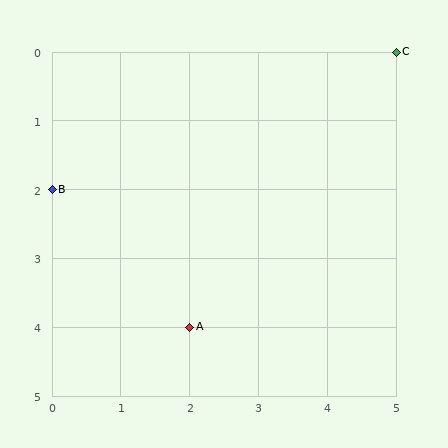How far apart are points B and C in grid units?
Points B and C are 5 columns and 2 rows apart (about 5.4 grid units diagonally).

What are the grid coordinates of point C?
Point C is at grid coordinates (5, 0).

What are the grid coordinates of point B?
Point B is at grid coordinates (0, 2).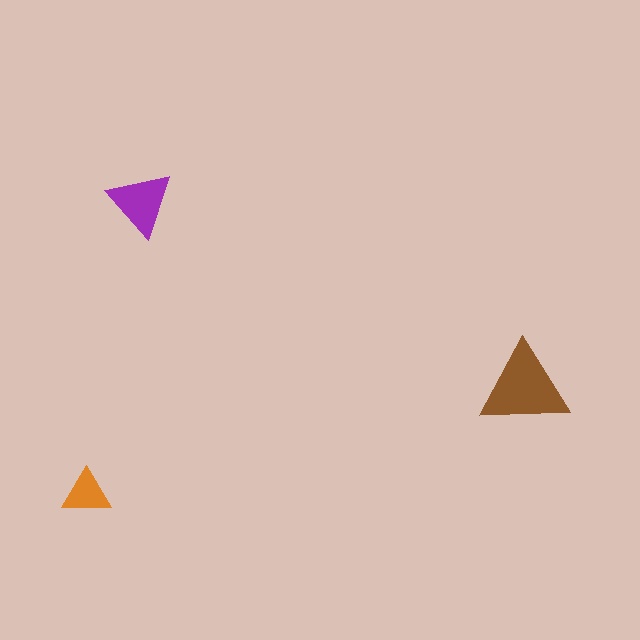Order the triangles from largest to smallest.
the brown one, the purple one, the orange one.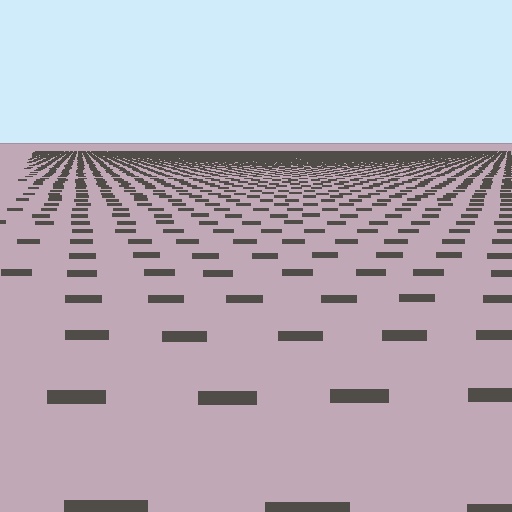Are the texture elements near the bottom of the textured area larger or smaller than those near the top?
Larger. Near the bottom, elements are closer to the viewer and appear at a bigger on-screen size.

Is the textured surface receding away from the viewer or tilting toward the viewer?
The surface is receding away from the viewer. Texture elements get smaller and denser toward the top.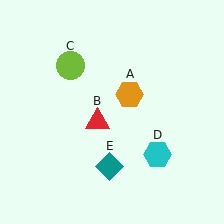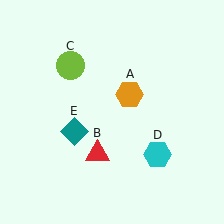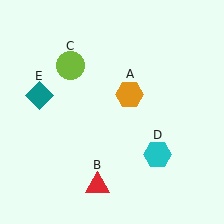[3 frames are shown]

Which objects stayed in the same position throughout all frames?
Orange hexagon (object A) and lime circle (object C) and cyan hexagon (object D) remained stationary.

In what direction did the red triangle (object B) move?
The red triangle (object B) moved down.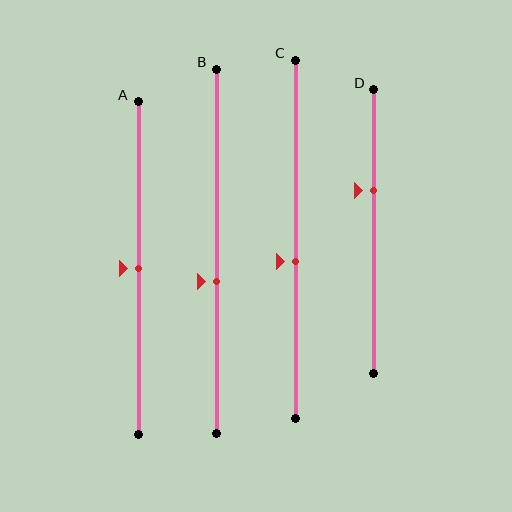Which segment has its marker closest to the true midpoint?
Segment A has its marker closest to the true midpoint.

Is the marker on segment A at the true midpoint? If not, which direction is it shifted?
Yes, the marker on segment A is at the true midpoint.